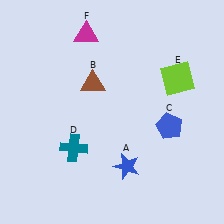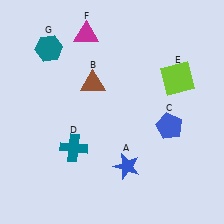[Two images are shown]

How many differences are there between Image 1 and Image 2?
There is 1 difference between the two images.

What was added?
A teal hexagon (G) was added in Image 2.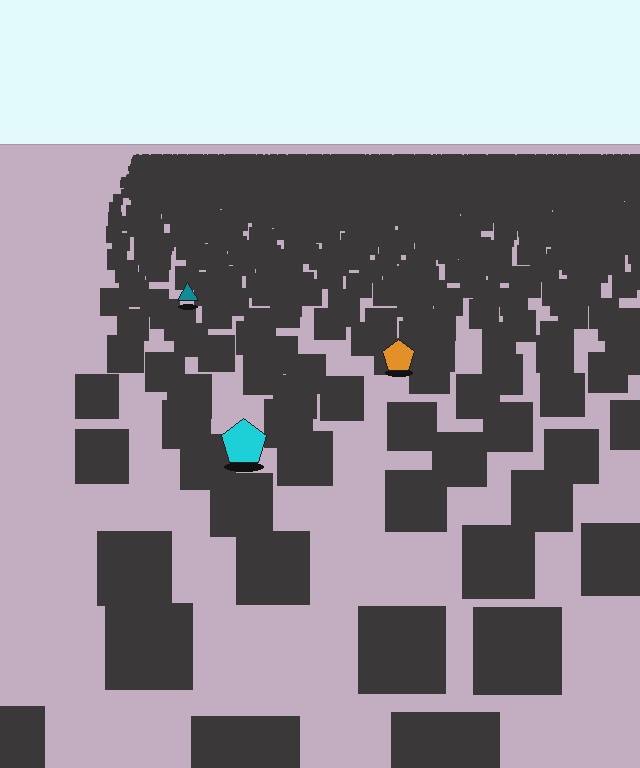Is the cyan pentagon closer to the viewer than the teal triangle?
Yes. The cyan pentagon is closer — you can tell from the texture gradient: the ground texture is coarser near it.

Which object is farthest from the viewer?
The teal triangle is farthest from the viewer. It appears smaller and the ground texture around it is denser.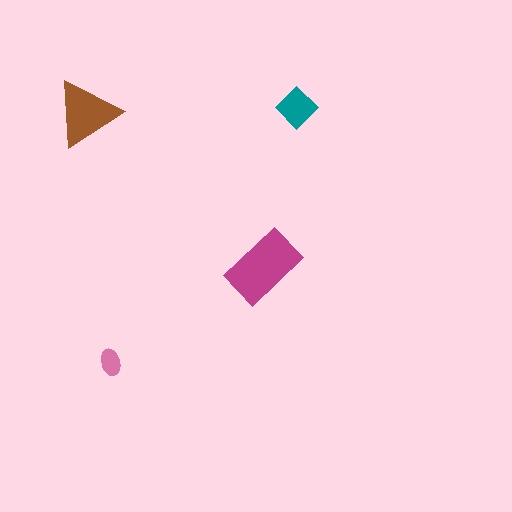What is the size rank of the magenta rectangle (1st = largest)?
1st.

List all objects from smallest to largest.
The pink ellipse, the teal diamond, the brown triangle, the magenta rectangle.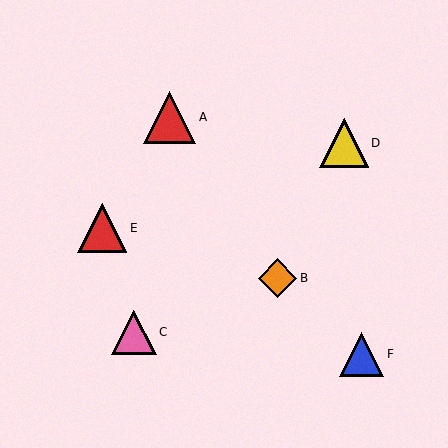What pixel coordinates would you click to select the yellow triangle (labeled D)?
Click at (344, 143) to select the yellow triangle D.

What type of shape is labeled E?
Shape E is a red triangle.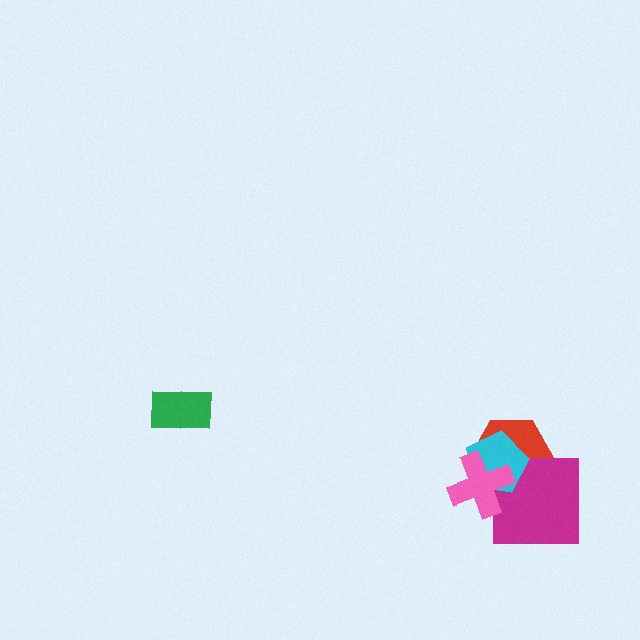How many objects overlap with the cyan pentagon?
3 objects overlap with the cyan pentagon.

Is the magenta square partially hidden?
Yes, it is partially covered by another shape.